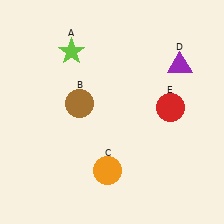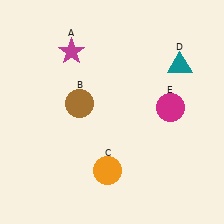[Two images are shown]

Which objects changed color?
A changed from lime to magenta. D changed from purple to teal. E changed from red to magenta.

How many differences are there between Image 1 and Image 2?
There are 3 differences between the two images.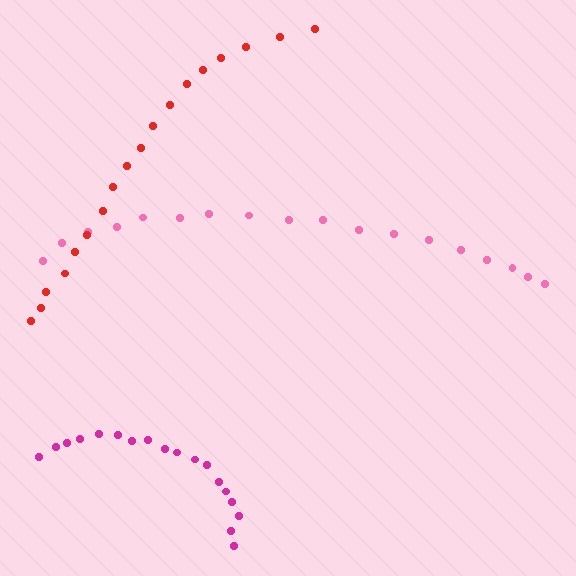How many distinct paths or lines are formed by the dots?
There are 3 distinct paths.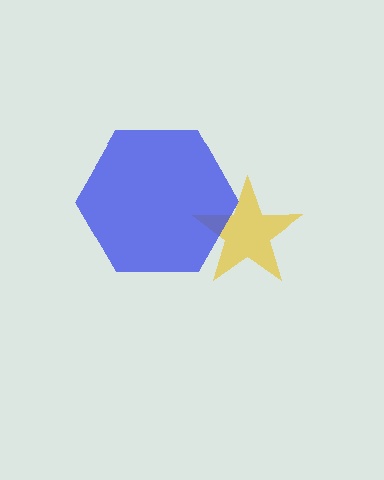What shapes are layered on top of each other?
The layered shapes are: a yellow star, a blue hexagon.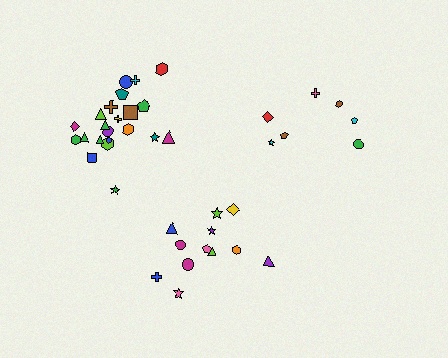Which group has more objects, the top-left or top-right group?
The top-left group.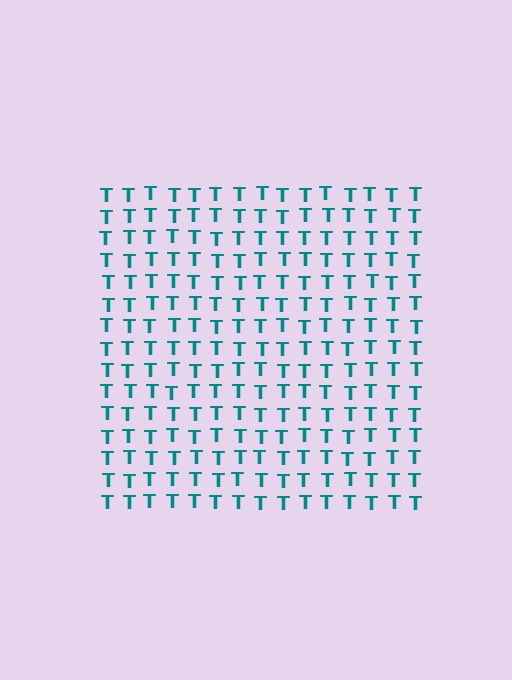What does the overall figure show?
The overall figure shows a square.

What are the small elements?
The small elements are letter T's.